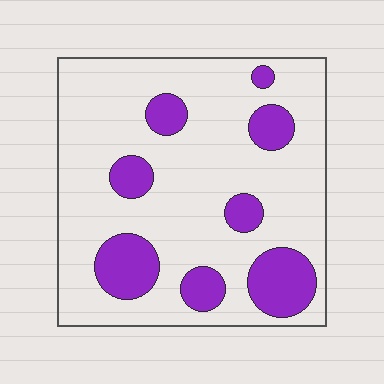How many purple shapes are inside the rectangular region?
8.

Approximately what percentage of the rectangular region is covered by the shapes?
Approximately 20%.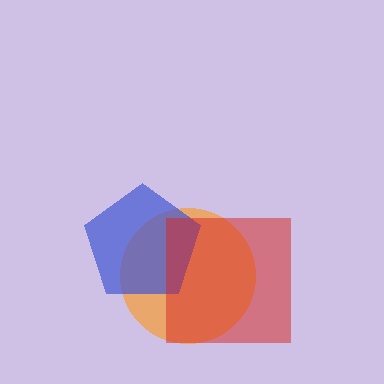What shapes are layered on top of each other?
The layered shapes are: an orange circle, a blue pentagon, a red square.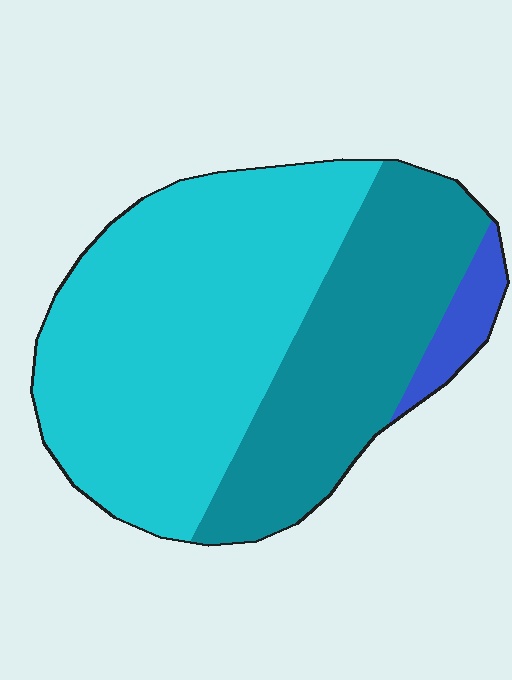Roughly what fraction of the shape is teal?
Teal covers roughly 35% of the shape.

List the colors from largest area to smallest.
From largest to smallest: cyan, teal, blue.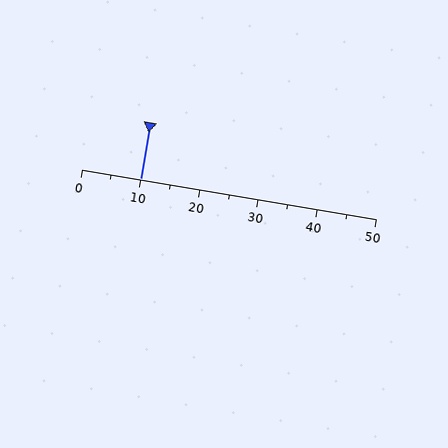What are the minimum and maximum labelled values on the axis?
The axis runs from 0 to 50.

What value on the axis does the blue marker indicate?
The marker indicates approximately 10.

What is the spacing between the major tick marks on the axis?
The major ticks are spaced 10 apart.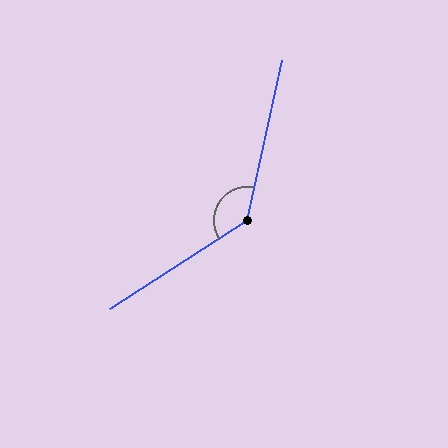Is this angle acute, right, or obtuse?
It is obtuse.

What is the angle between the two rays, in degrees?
Approximately 135 degrees.